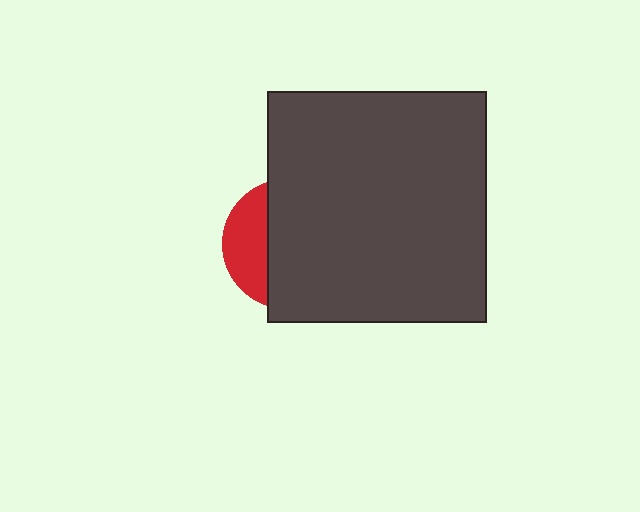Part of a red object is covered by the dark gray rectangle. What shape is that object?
It is a circle.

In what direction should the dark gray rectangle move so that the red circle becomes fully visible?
The dark gray rectangle should move right. That is the shortest direction to clear the overlap and leave the red circle fully visible.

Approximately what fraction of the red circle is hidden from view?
Roughly 69% of the red circle is hidden behind the dark gray rectangle.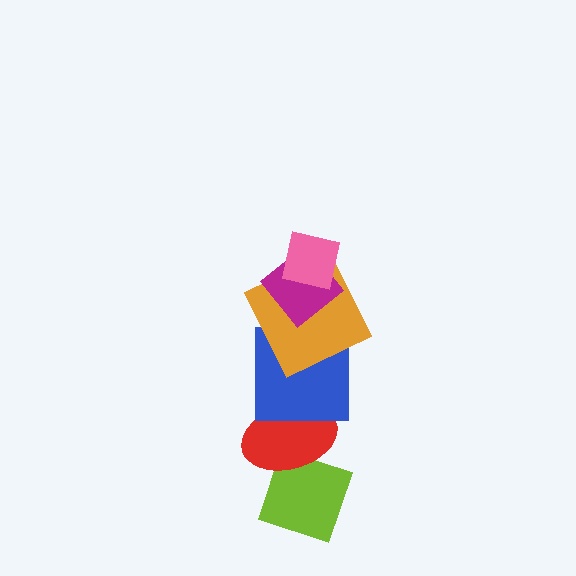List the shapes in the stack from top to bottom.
From top to bottom: the pink square, the magenta diamond, the orange square, the blue square, the red ellipse, the lime diamond.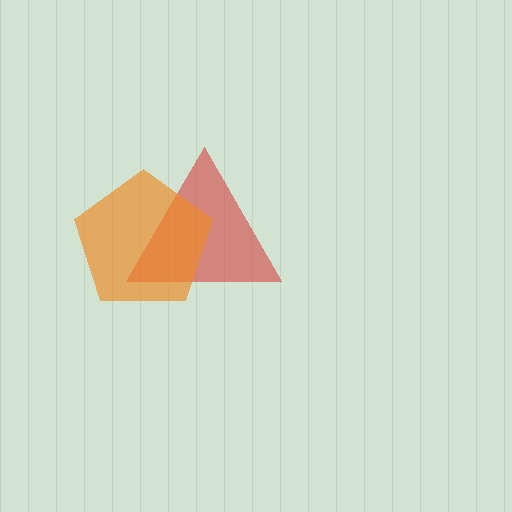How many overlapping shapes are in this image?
There are 2 overlapping shapes in the image.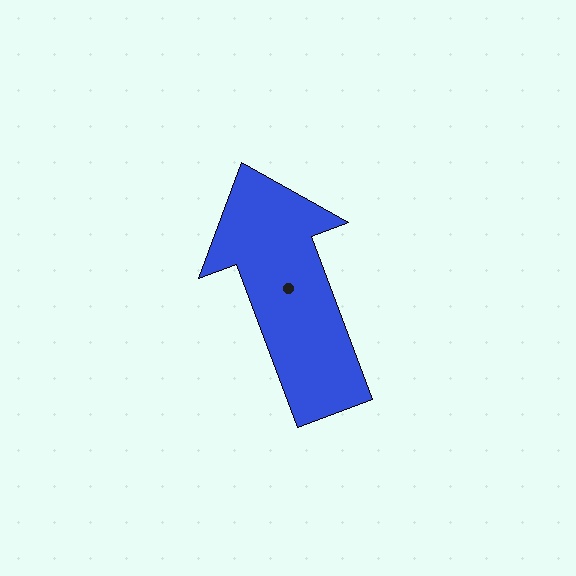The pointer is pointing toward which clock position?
Roughly 11 o'clock.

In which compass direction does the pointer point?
North.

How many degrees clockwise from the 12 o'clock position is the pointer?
Approximately 339 degrees.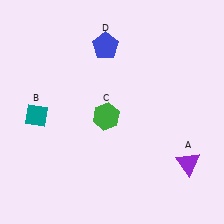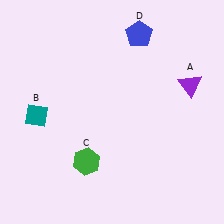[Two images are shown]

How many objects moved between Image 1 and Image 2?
3 objects moved between the two images.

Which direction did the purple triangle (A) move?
The purple triangle (A) moved up.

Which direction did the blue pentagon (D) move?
The blue pentagon (D) moved right.